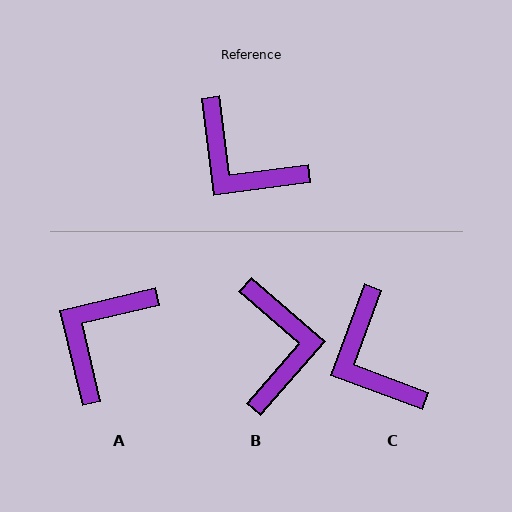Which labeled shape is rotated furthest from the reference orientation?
B, about 132 degrees away.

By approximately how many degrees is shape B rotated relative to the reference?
Approximately 132 degrees counter-clockwise.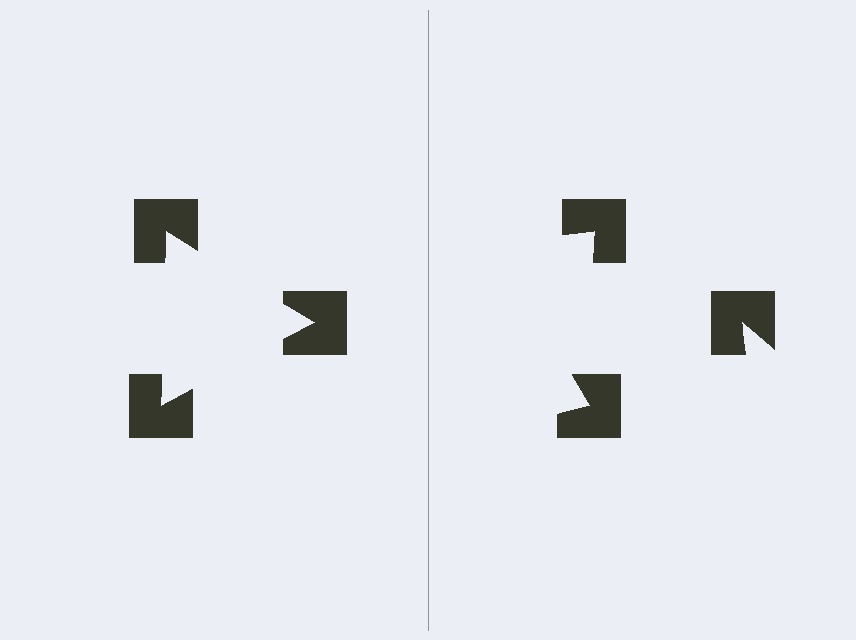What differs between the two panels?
The notched squares are positioned identically on both sides; only the wedge orientations differ. On the left they align to a triangle; on the right they are misaligned.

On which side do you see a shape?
An illusory triangle appears on the left side. On the right side the wedge cuts are rotated, so no coherent shape forms.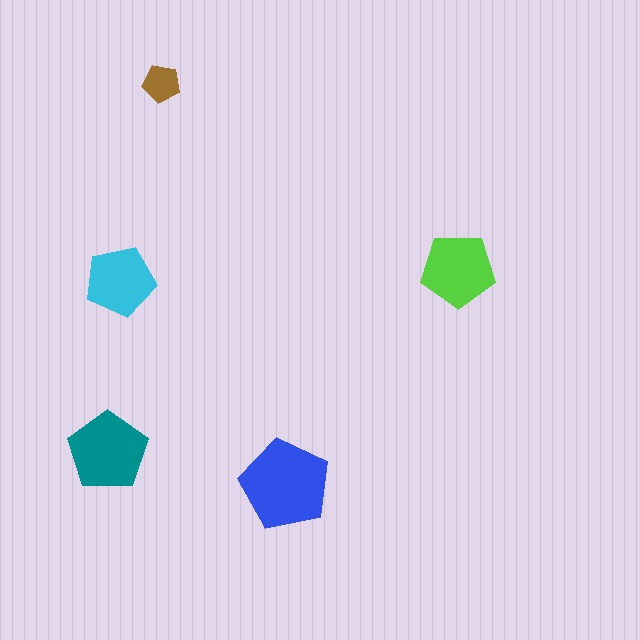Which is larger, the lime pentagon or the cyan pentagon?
The lime one.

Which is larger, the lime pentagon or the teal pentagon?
The teal one.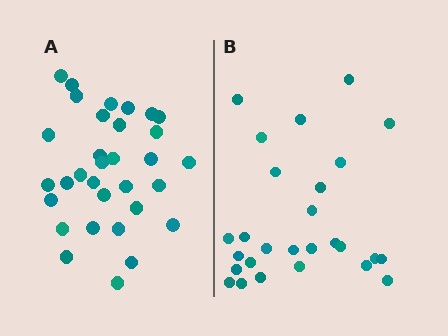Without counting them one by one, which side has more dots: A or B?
Region A (the left region) has more dots.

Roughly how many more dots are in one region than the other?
Region A has about 5 more dots than region B.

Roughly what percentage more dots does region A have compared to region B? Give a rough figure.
About 20% more.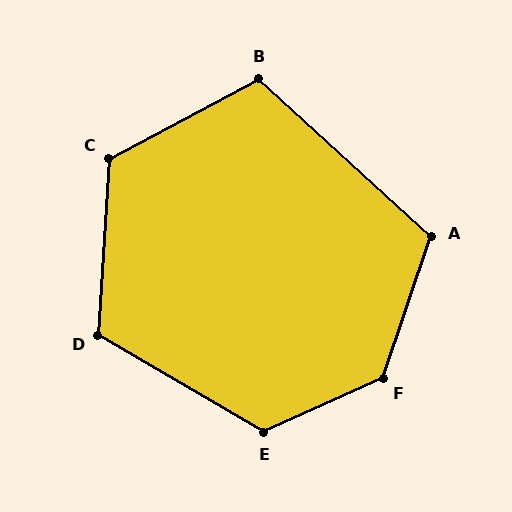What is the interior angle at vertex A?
Approximately 113 degrees (obtuse).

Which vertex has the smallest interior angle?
B, at approximately 110 degrees.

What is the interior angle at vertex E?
Approximately 125 degrees (obtuse).